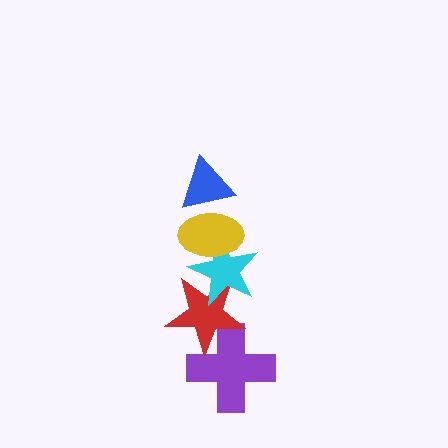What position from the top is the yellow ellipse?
The yellow ellipse is 2nd from the top.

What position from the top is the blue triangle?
The blue triangle is 1st from the top.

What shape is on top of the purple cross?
The red star is on top of the purple cross.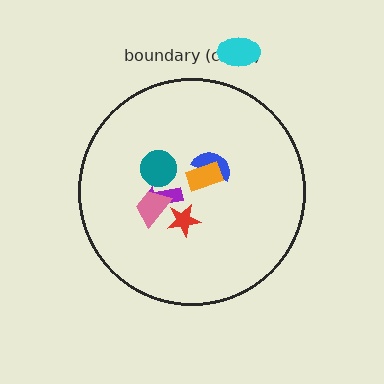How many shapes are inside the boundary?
6 inside, 1 outside.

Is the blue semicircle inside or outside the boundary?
Inside.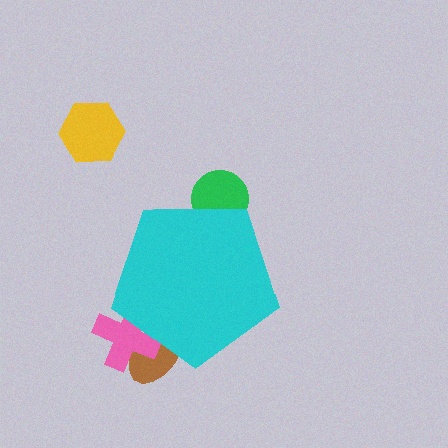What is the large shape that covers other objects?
A cyan pentagon.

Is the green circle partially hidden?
Yes, the green circle is partially hidden behind the cyan pentagon.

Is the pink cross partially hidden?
Yes, the pink cross is partially hidden behind the cyan pentagon.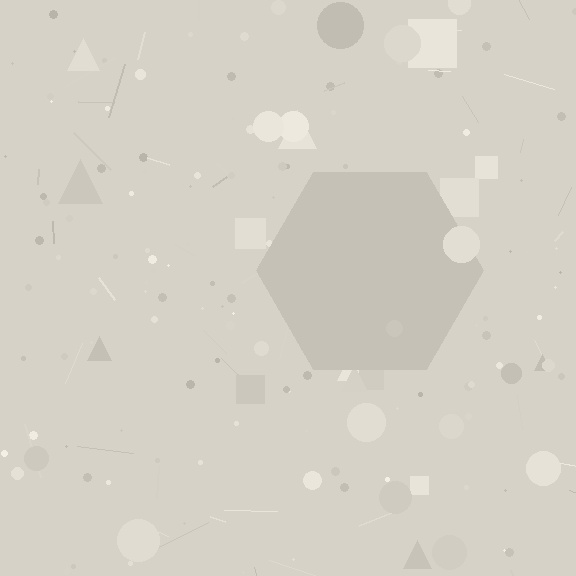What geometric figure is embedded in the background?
A hexagon is embedded in the background.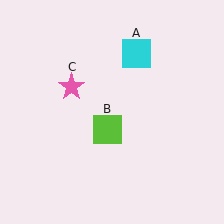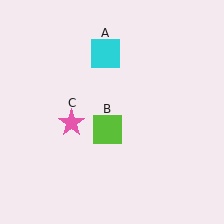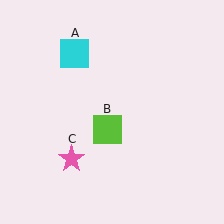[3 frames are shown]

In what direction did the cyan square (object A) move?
The cyan square (object A) moved left.